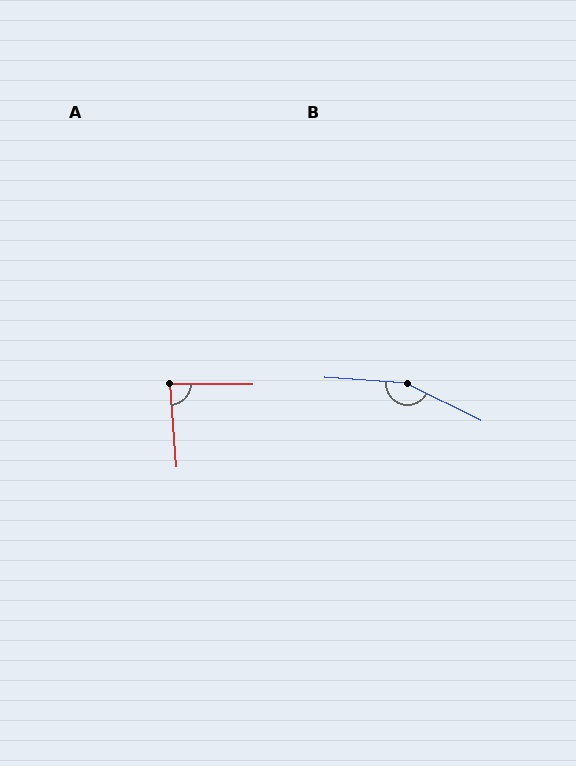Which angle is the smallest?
A, at approximately 85 degrees.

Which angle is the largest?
B, at approximately 158 degrees.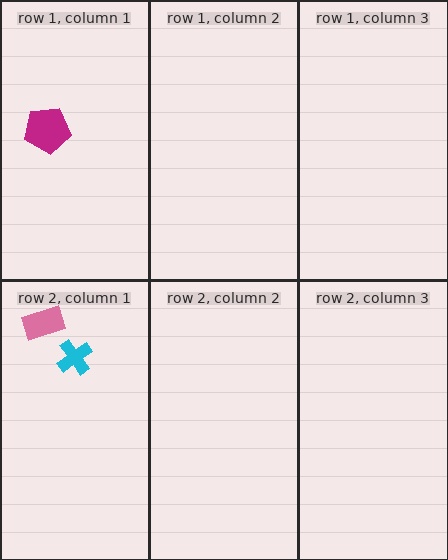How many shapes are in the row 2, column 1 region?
2.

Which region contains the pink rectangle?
The row 2, column 1 region.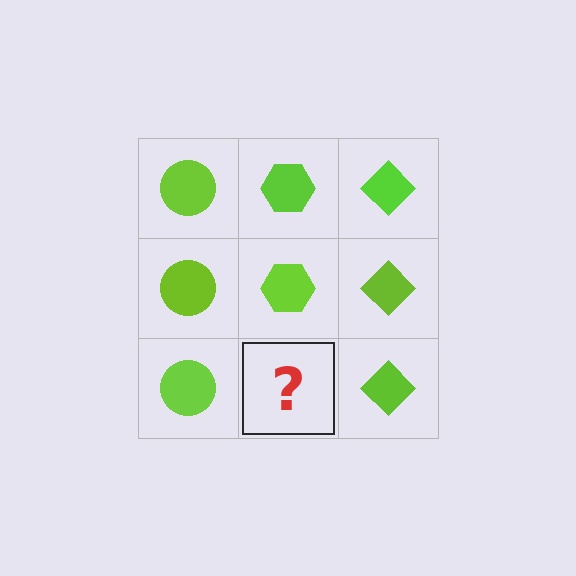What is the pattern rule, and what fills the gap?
The rule is that each column has a consistent shape. The gap should be filled with a lime hexagon.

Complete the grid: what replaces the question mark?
The question mark should be replaced with a lime hexagon.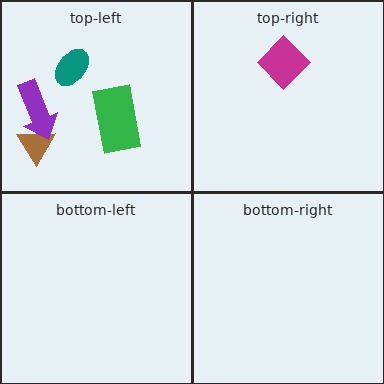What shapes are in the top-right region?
The magenta diamond.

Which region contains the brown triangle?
The top-left region.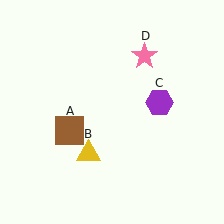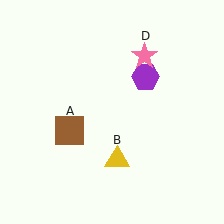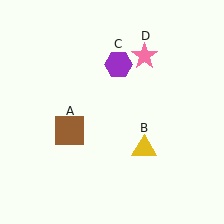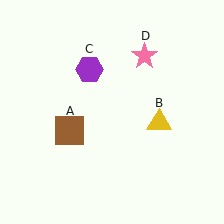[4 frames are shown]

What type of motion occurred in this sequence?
The yellow triangle (object B), purple hexagon (object C) rotated counterclockwise around the center of the scene.